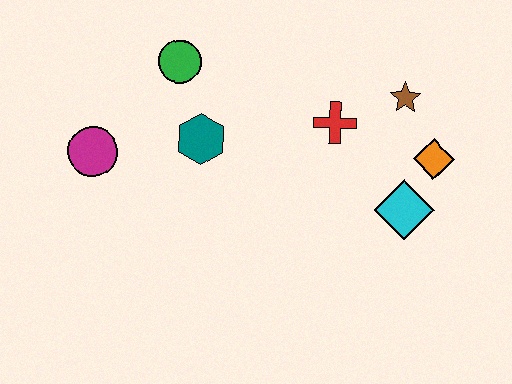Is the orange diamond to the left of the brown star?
No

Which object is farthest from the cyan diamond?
The magenta circle is farthest from the cyan diamond.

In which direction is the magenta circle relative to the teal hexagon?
The magenta circle is to the left of the teal hexagon.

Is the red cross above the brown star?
No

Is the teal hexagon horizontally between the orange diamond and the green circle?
Yes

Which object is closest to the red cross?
The brown star is closest to the red cross.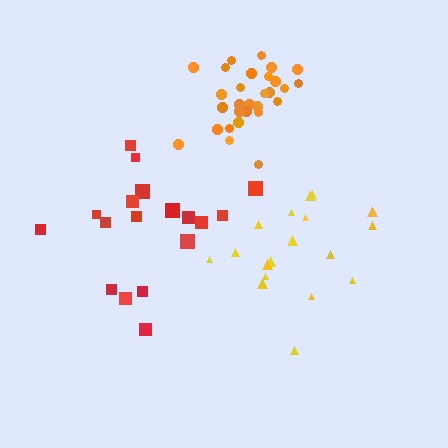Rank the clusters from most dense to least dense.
orange, yellow, red.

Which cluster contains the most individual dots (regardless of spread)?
Orange (29).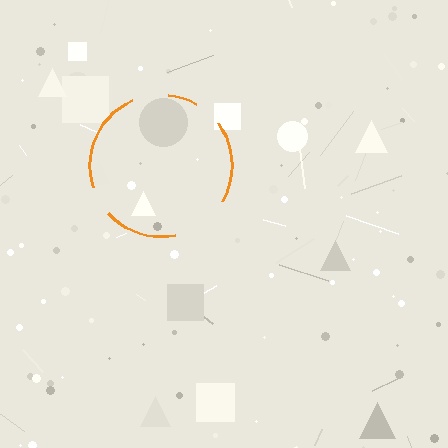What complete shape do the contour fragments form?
The contour fragments form a circle.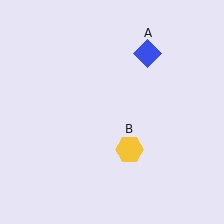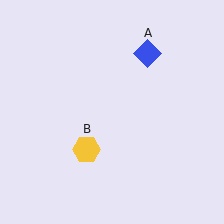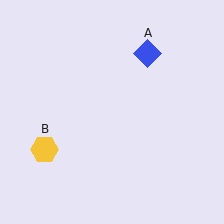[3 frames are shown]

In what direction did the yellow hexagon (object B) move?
The yellow hexagon (object B) moved left.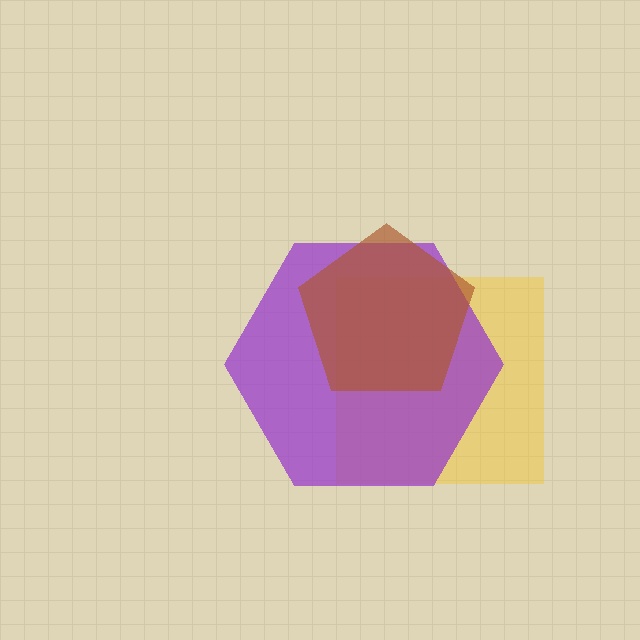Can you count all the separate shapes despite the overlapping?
Yes, there are 3 separate shapes.